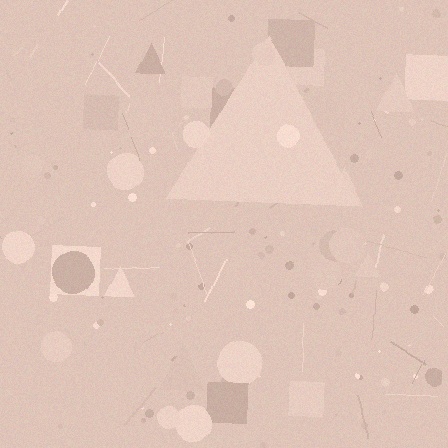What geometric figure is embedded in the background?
A triangle is embedded in the background.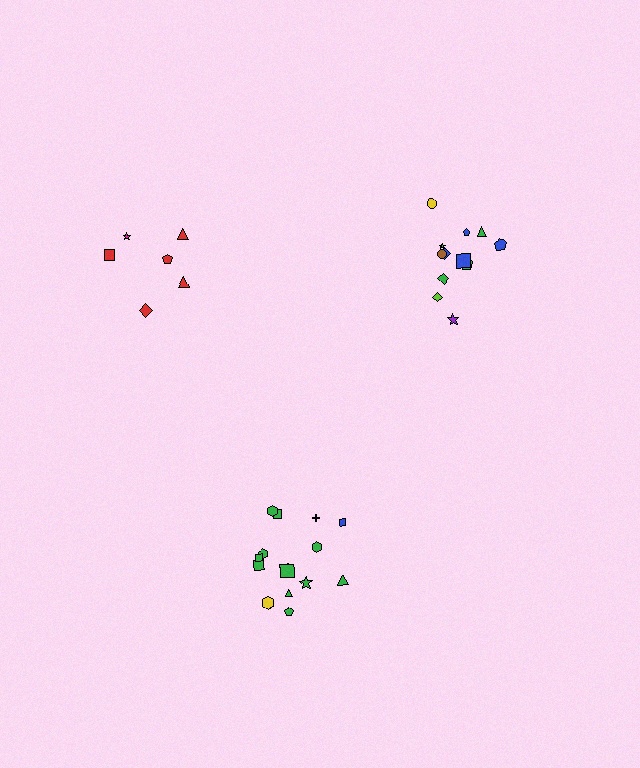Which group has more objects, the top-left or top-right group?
The top-right group.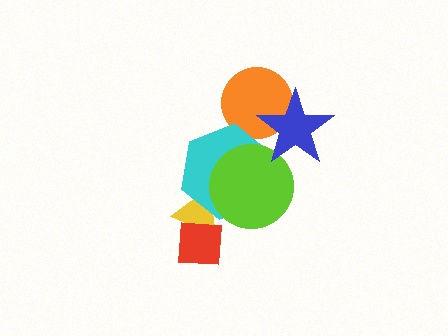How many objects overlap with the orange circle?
2 objects overlap with the orange circle.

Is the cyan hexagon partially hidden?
Yes, it is partially covered by another shape.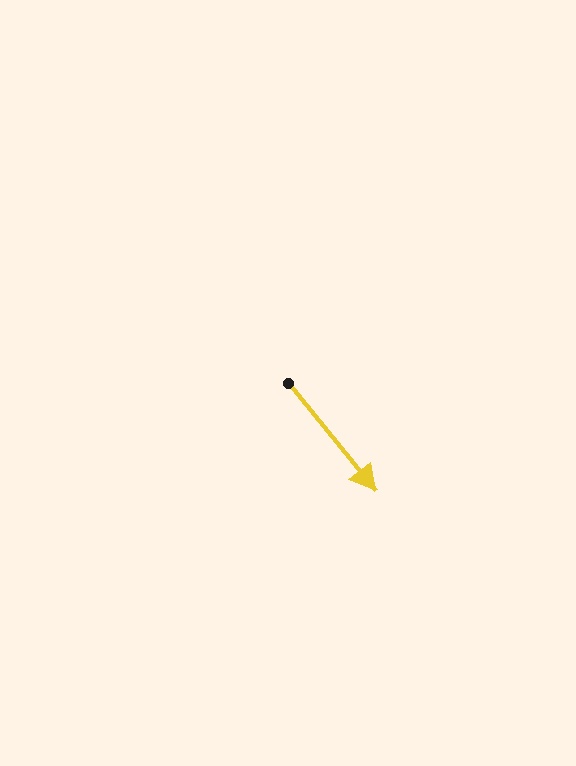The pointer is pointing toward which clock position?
Roughly 5 o'clock.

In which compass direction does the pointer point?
Southeast.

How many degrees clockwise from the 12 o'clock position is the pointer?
Approximately 141 degrees.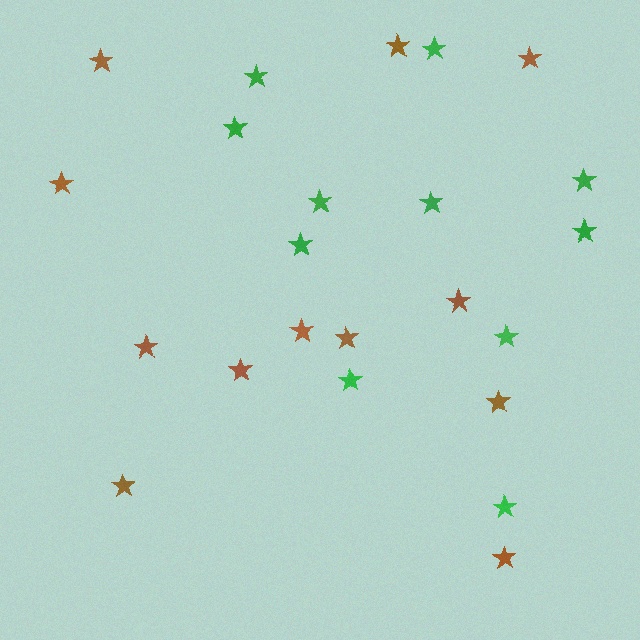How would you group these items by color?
There are 2 groups: one group of brown stars (12) and one group of green stars (11).